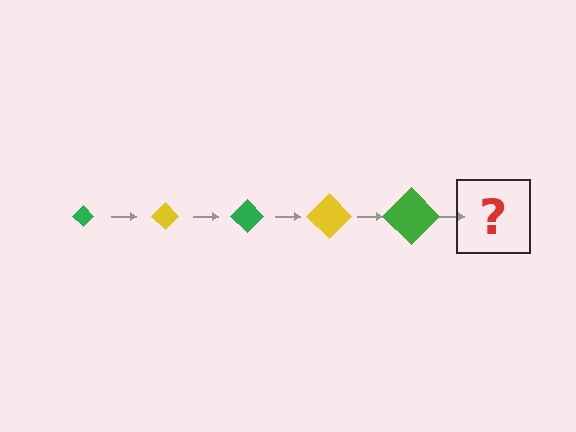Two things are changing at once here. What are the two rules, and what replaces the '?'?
The two rules are that the diamond grows larger each step and the color cycles through green and yellow. The '?' should be a yellow diamond, larger than the previous one.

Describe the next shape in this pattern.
It should be a yellow diamond, larger than the previous one.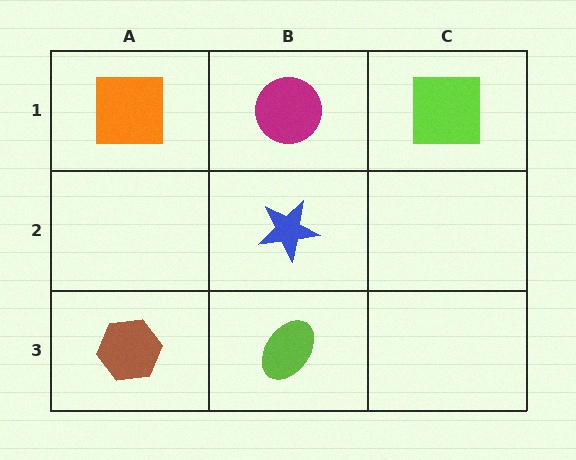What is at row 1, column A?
An orange square.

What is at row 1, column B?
A magenta circle.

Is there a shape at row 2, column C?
No, that cell is empty.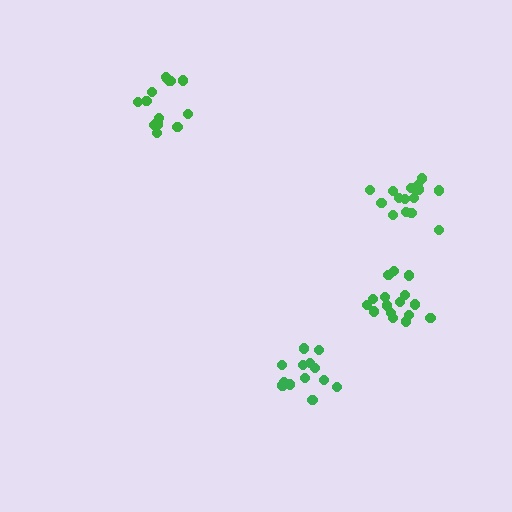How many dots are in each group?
Group 1: 15 dots, Group 2: 16 dots, Group 3: 13 dots, Group 4: 17 dots (61 total).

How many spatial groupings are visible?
There are 4 spatial groupings.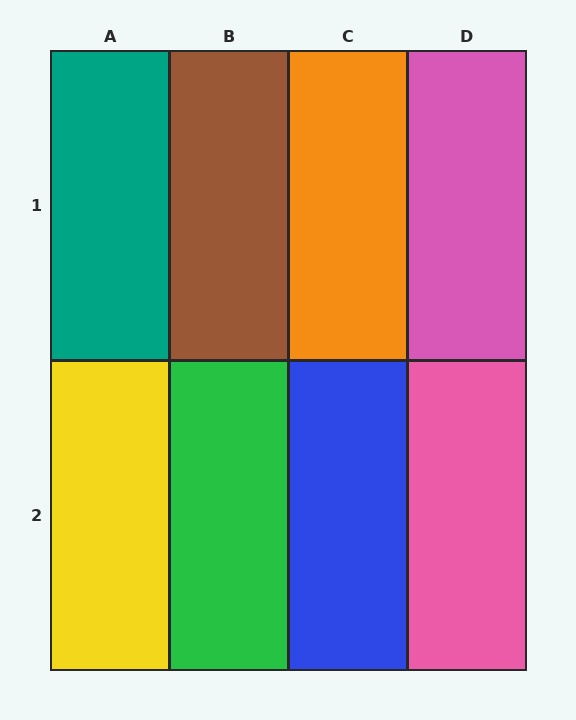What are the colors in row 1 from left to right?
Teal, brown, orange, pink.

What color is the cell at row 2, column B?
Green.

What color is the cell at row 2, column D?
Pink.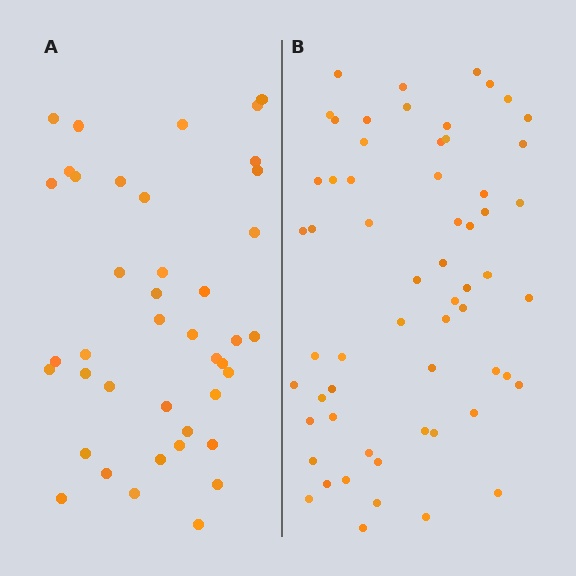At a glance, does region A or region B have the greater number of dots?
Region B (the right region) has more dots.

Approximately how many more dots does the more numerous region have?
Region B has approximately 20 more dots than region A.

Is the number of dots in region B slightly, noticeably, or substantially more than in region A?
Region B has substantially more. The ratio is roughly 1.5 to 1.